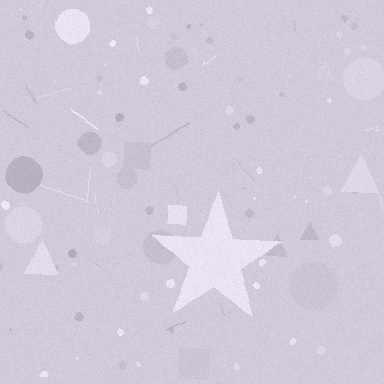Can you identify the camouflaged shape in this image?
The camouflaged shape is a star.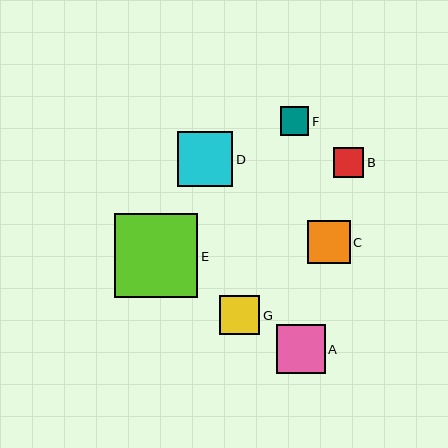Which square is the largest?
Square E is the largest with a size of approximately 83 pixels.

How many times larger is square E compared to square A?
Square E is approximately 1.7 times the size of square A.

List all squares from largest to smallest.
From largest to smallest: E, D, A, C, G, B, F.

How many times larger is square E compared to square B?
Square E is approximately 2.7 times the size of square B.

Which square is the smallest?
Square F is the smallest with a size of approximately 29 pixels.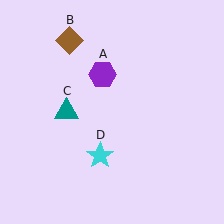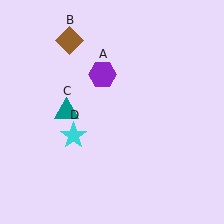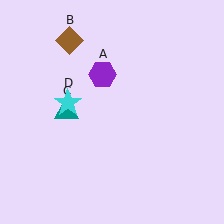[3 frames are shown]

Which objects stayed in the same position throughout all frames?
Purple hexagon (object A) and brown diamond (object B) and teal triangle (object C) remained stationary.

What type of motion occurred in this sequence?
The cyan star (object D) rotated clockwise around the center of the scene.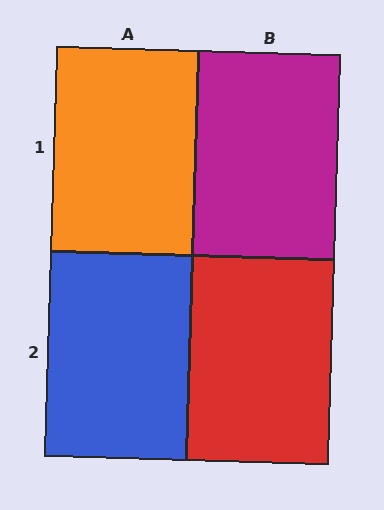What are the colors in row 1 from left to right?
Orange, magenta.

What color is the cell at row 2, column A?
Blue.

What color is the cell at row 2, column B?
Red.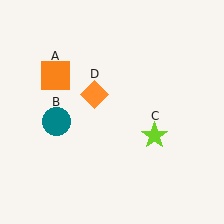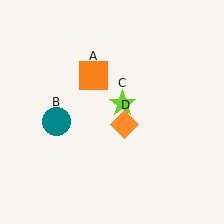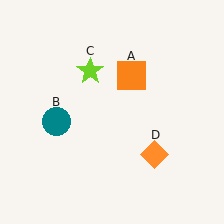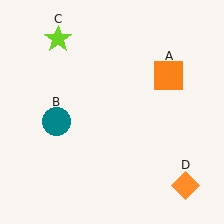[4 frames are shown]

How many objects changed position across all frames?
3 objects changed position: orange square (object A), lime star (object C), orange diamond (object D).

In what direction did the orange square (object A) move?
The orange square (object A) moved right.